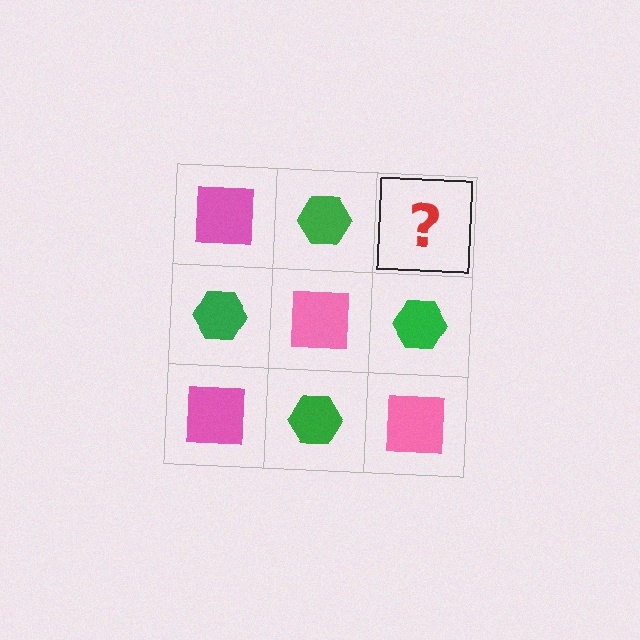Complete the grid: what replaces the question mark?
The question mark should be replaced with a pink square.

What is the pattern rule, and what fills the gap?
The rule is that it alternates pink square and green hexagon in a checkerboard pattern. The gap should be filled with a pink square.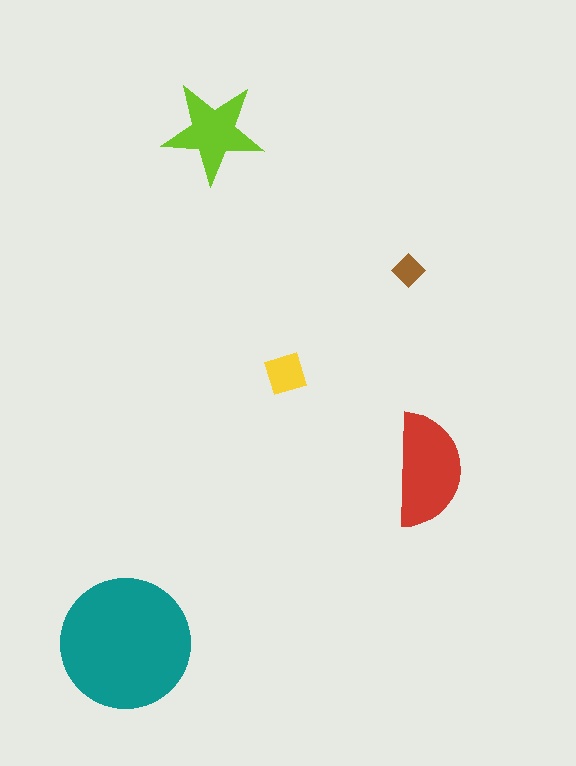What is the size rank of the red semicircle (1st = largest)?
2nd.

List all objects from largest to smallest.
The teal circle, the red semicircle, the lime star, the yellow square, the brown diamond.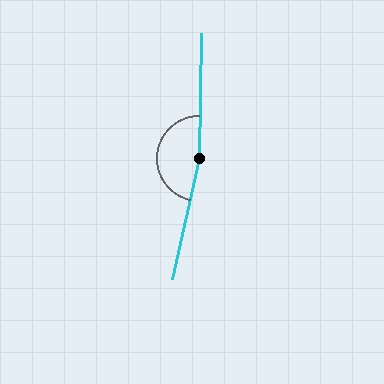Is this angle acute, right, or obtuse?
It is obtuse.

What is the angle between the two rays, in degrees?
Approximately 168 degrees.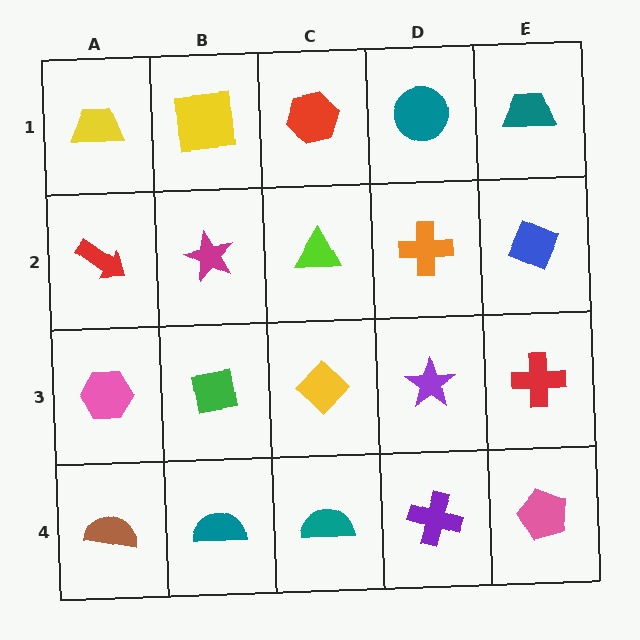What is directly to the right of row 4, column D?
A pink pentagon.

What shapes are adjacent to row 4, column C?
A yellow diamond (row 3, column C), a teal semicircle (row 4, column B), a purple cross (row 4, column D).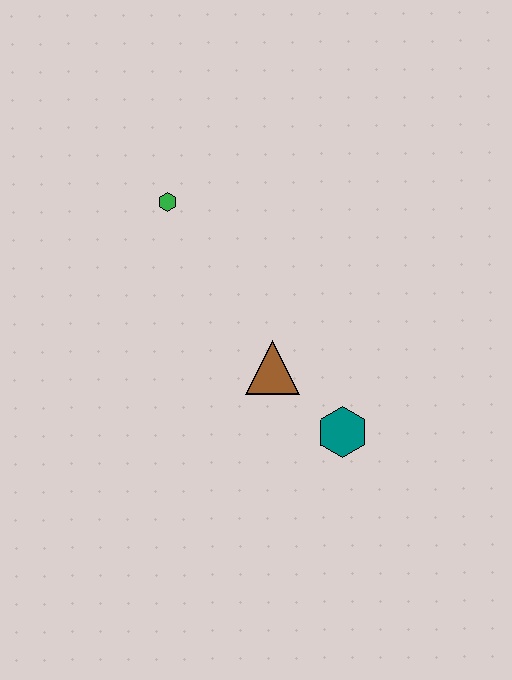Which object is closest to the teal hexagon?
The brown triangle is closest to the teal hexagon.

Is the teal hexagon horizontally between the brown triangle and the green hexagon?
No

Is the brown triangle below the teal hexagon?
No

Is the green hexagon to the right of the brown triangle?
No